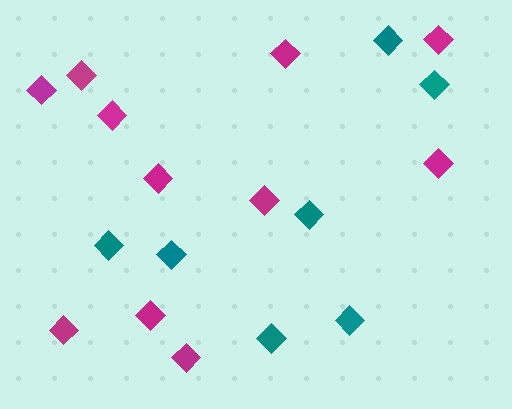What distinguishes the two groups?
There are 2 groups: one group of teal diamonds (7) and one group of magenta diamonds (11).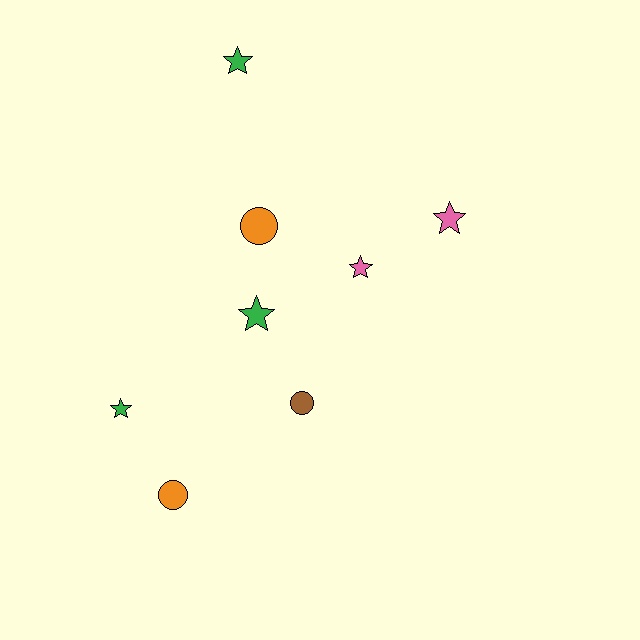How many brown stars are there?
There are no brown stars.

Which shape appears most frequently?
Star, with 5 objects.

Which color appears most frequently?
Green, with 3 objects.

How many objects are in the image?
There are 8 objects.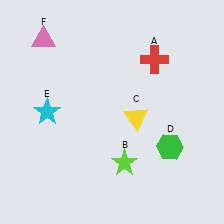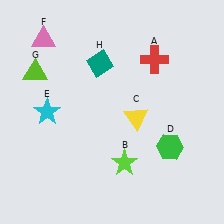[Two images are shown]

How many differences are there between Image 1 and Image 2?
There are 2 differences between the two images.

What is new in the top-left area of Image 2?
A lime triangle (G) was added in the top-left area of Image 2.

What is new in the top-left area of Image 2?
A teal diamond (H) was added in the top-left area of Image 2.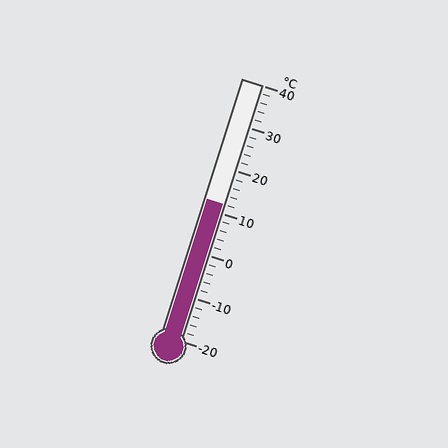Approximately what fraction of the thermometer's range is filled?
The thermometer is filled to approximately 55% of its range.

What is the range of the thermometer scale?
The thermometer scale ranges from -20°C to 40°C.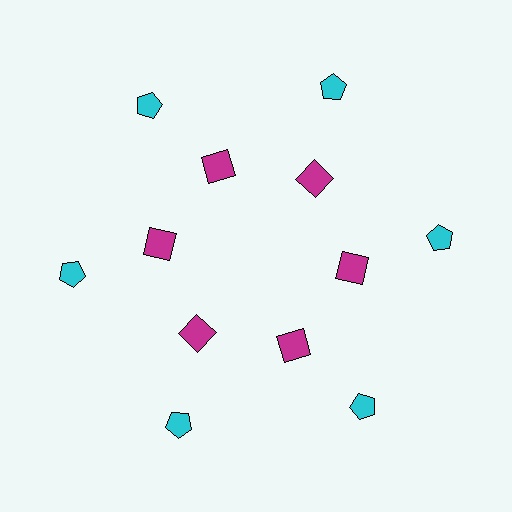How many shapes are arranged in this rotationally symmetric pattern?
There are 12 shapes, arranged in 6 groups of 2.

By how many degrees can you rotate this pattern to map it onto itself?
The pattern maps onto itself every 60 degrees of rotation.